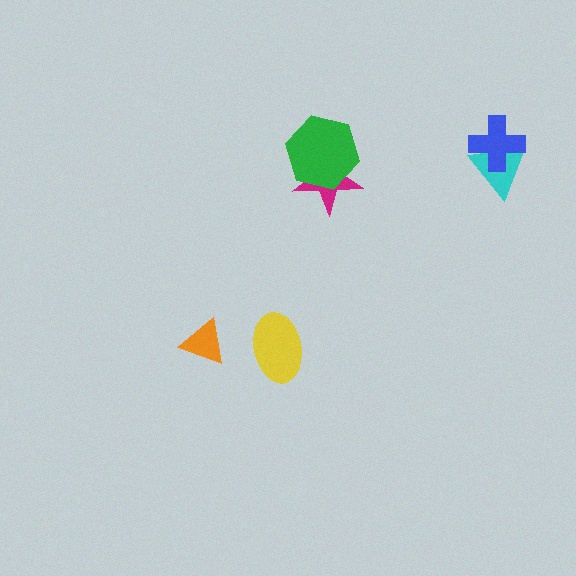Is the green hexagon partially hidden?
No, no other shape covers it.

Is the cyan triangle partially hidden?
Yes, it is partially covered by another shape.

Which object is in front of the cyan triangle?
The blue cross is in front of the cyan triangle.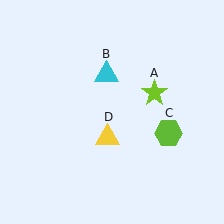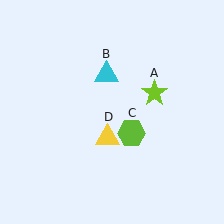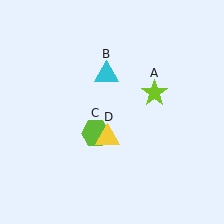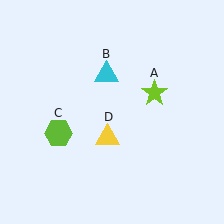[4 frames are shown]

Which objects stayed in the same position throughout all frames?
Lime star (object A) and cyan triangle (object B) and yellow triangle (object D) remained stationary.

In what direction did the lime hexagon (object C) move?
The lime hexagon (object C) moved left.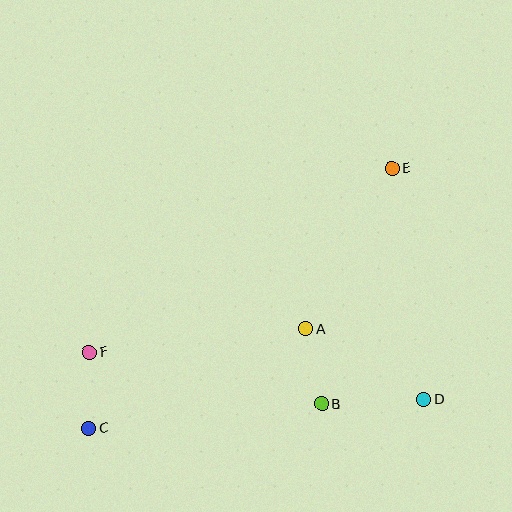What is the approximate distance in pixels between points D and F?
The distance between D and F is approximately 338 pixels.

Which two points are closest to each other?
Points C and F are closest to each other.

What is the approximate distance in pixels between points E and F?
The distance between E and F is approximately 354 pixels.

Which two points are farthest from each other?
Points C and E are farthest from each other.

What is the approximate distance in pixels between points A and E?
The distance between A and E is approximately 182 pixels.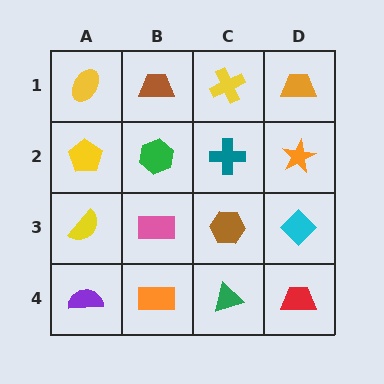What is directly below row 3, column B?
An orange rectangle.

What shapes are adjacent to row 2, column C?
A yellow cross (row 1, column C), a brown hexagon (row 3, column C), a green hexagon (row 2, column B), an orange star (row 2, column D).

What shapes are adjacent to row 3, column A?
A yellow pentagon (row 2, column A), a purple semicircle (row 4, column A), a pink rectangle (row 3, column B).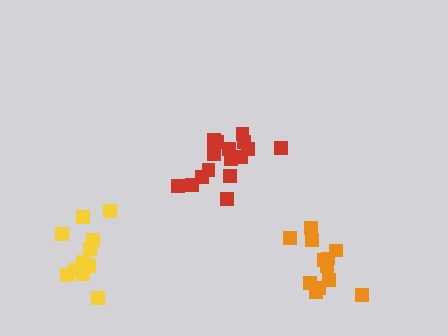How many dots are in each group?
Group 1: 16 dots, Group 2: 12 dots, Group 3: 12 dots (40 total).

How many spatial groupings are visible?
There are 3 spatial groupings.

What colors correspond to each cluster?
The clusters are colored: red, orange, yellow.